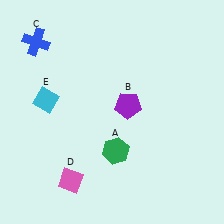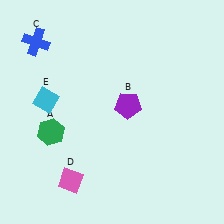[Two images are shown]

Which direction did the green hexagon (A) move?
The green hexagon (A) moved left.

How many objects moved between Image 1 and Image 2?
1 object moved between the two images.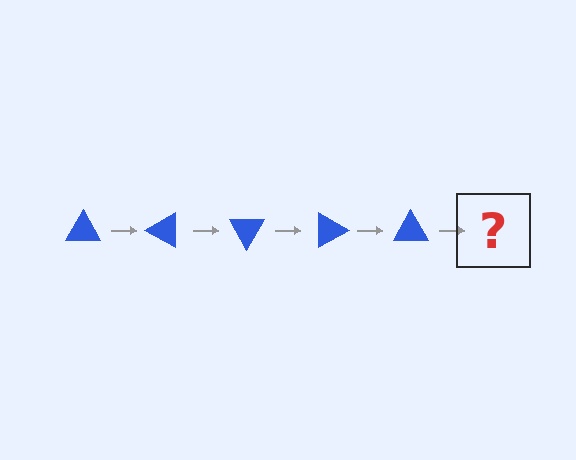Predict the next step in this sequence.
The next step is a blue triangle rotated 150 degrees.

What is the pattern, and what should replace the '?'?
The pattern is that the triangle rotates 30 degrees each step. The '?' should be a blue triangle rotated 150 degrees.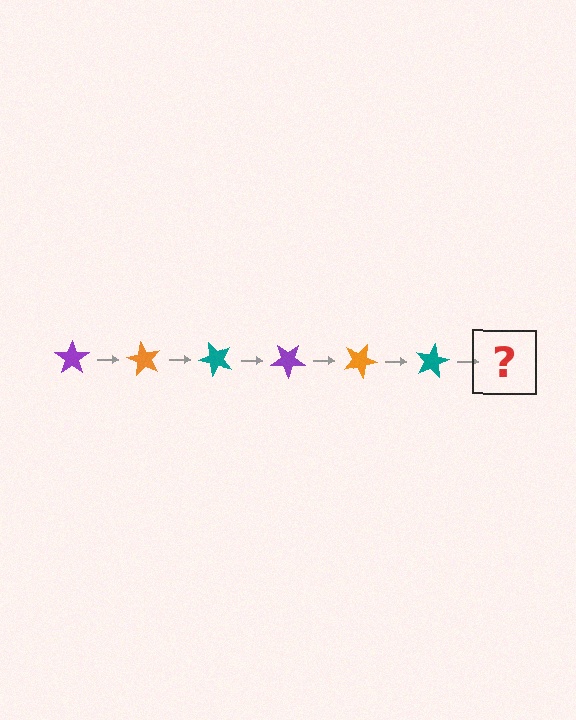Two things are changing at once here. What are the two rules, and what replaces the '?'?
The two rules are that it rotates 60 degrees each step and the color cycles through purple, orange, and teal. The '?' should be a purple star, rotated 360 degrees from the start.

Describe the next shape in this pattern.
It should be a purple star, rotated 360 degrees from the start.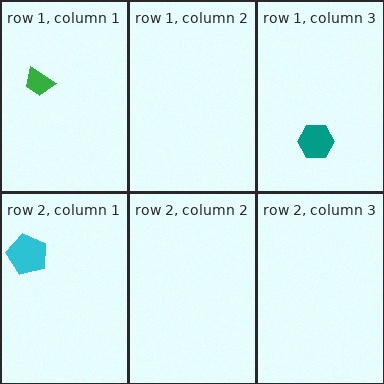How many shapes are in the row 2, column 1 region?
1.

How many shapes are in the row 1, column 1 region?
1.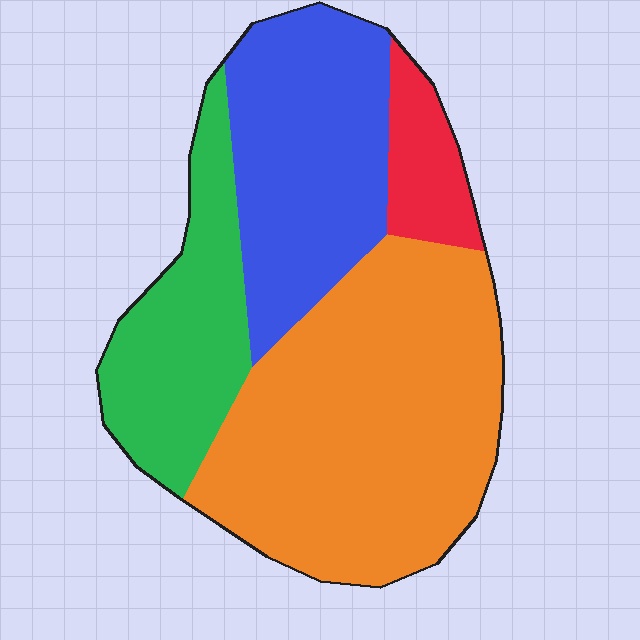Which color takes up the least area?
Red, at roughly 10%.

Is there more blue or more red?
Blue.